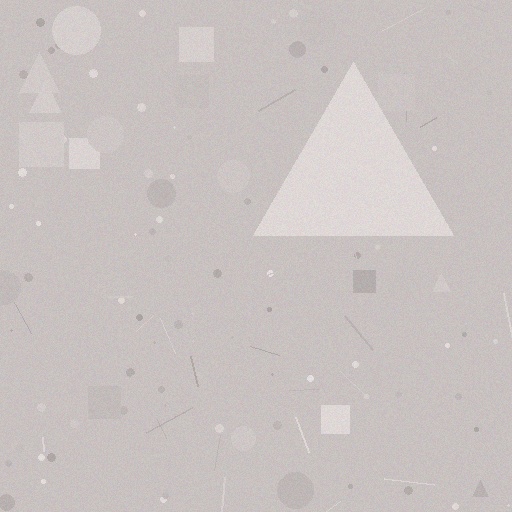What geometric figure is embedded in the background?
A triangle is embedded in the background.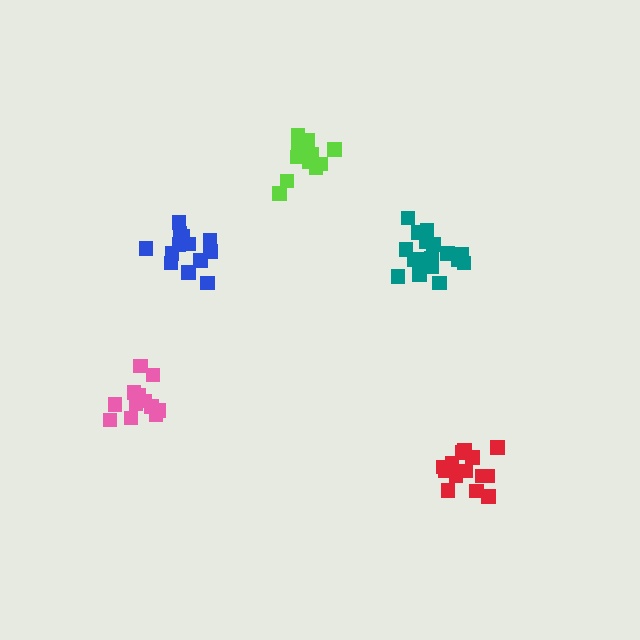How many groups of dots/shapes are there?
There are 5 groups.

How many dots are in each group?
Group 1: 19 dots, Group 2: 13 dots, Group 3: 14 dots, Group 4: 13 dots, Group 5: 14 dots (73 total).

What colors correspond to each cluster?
The clusters are colored: teal, blue, lime, pink, red.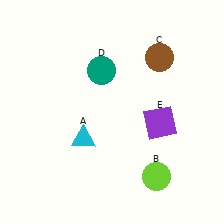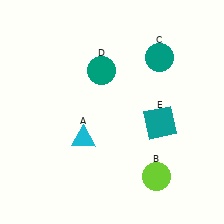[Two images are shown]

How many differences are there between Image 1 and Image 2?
There are 2 differences between the two images.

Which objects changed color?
C changed from brown to teal. E changed from purple to teal.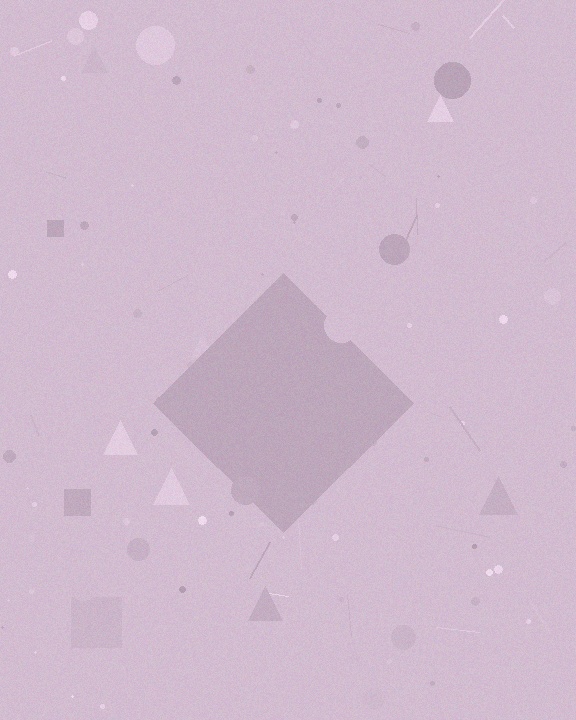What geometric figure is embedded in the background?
A diamond is embedded in the background.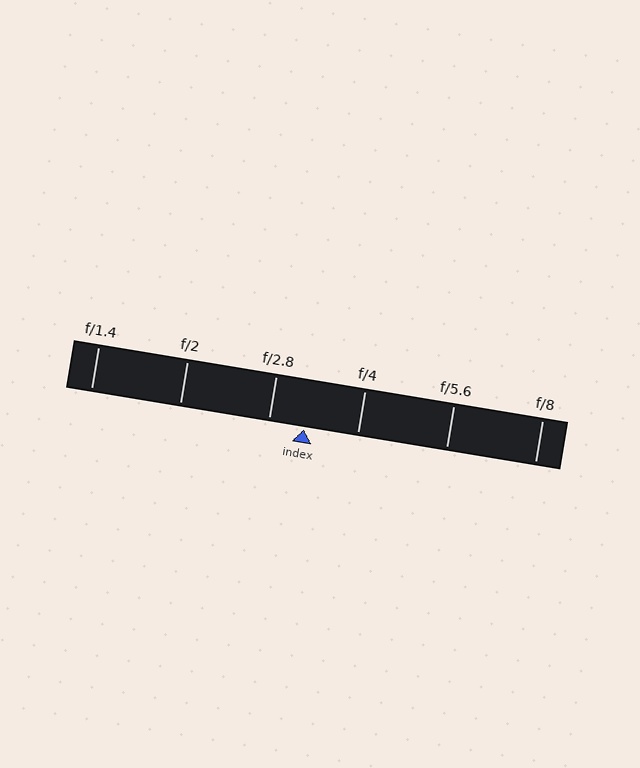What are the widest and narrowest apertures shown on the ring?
The widest aperture shown is f/1.4 and the narrowest is f/8.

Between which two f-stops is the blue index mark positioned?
The index mark is between f/2.8 and f/4.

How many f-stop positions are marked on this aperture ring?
There are 6 f-stop positions marked.